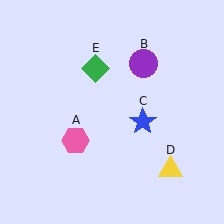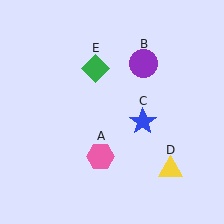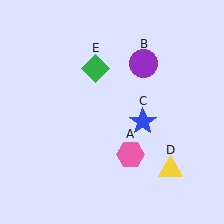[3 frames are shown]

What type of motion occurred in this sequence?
The pink hexagon (object A) rotated counterclockwise around the center of the scene.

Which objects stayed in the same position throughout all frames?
Purple circle (object B) and blue star (object C) and yellow triangle (object D) and green diamond (object E) remained stationary.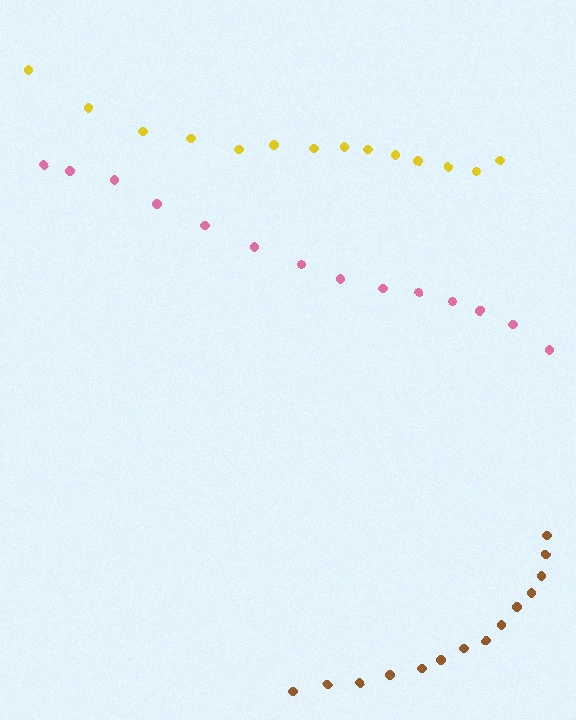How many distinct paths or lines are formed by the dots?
There are 3 distinct paths.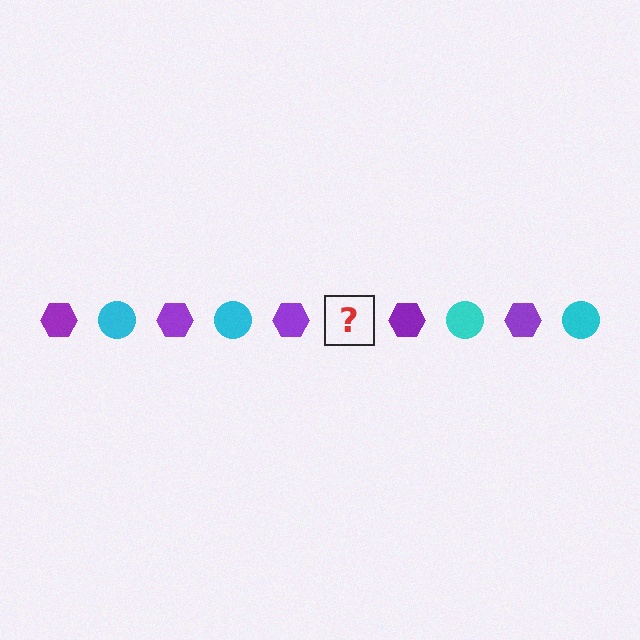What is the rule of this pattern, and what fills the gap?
The rule is that the pattern alternates between purple hexagon and cyan circle. The gap should be filled with a cyan circle.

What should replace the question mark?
The question mark should be replaced with a cyan circle.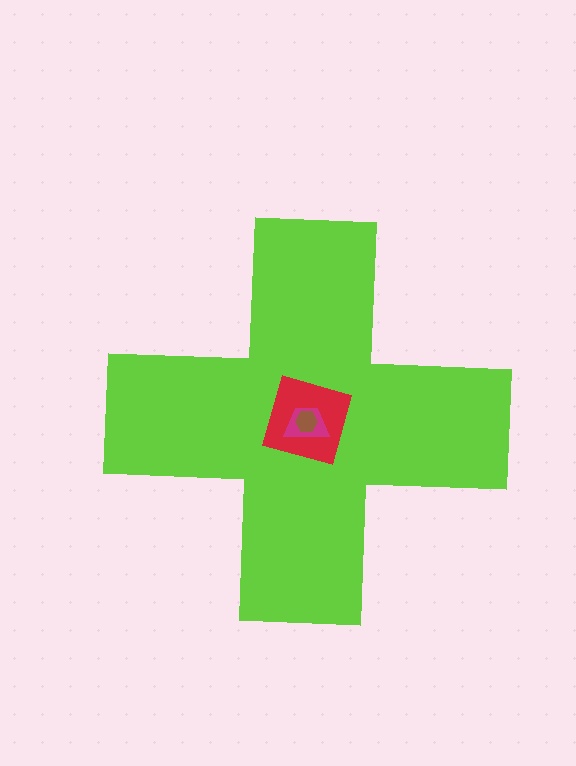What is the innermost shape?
The brown hexagon.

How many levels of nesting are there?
4.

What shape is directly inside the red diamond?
The magenta trapezoid.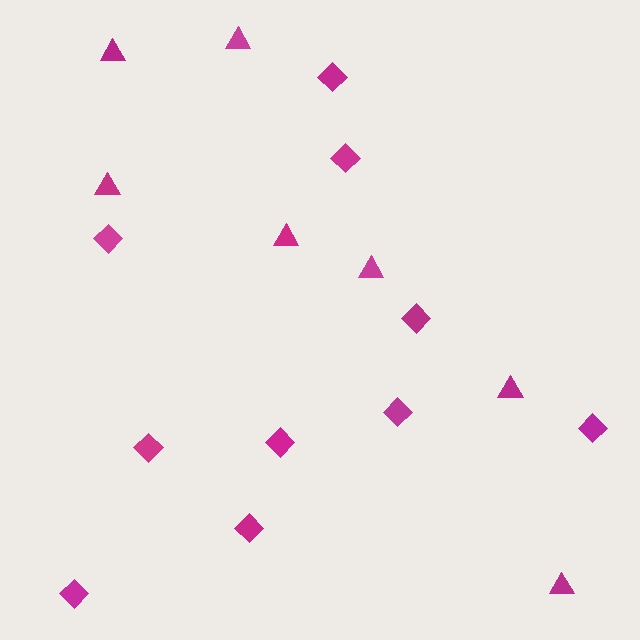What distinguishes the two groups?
There are 2 groups: one group of diamonds (10) and one group of triangles (7).